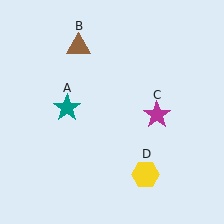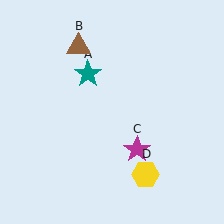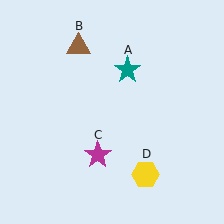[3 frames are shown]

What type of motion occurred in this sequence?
The teal star (object A), magenta star (object C) rotated clockwise around the center of the scene.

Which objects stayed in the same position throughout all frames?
Brown triangle (object B) and yellow hexagon (object D) remained stationary.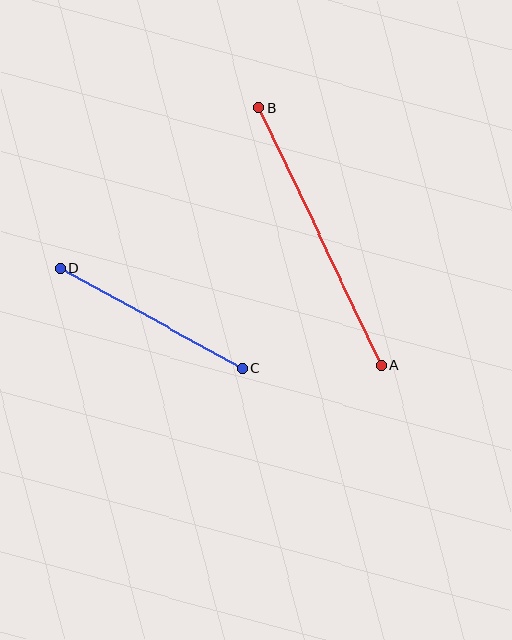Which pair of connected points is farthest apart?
Points A and B are farthest apart.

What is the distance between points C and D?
The distance is approximately 207 pixels.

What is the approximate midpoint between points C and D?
The midpoint is at approximately (151, 318) pixels.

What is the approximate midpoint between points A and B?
The midpoint is at approximately (320, 236) pixels.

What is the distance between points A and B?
The distance is approximately 285 pixels.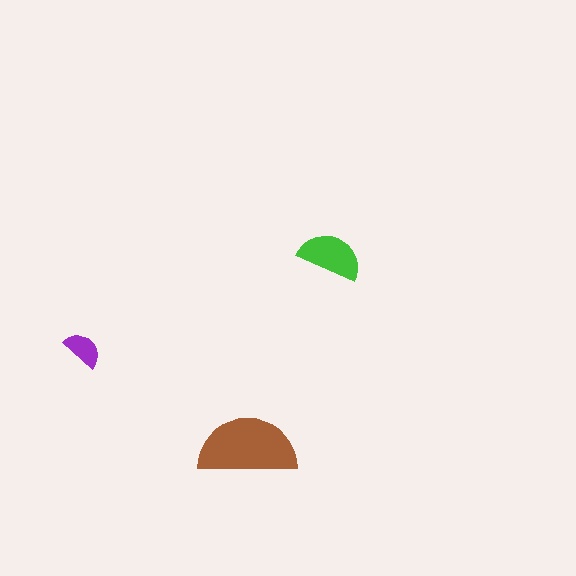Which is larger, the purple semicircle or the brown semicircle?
The brown one.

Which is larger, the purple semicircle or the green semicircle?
The green one.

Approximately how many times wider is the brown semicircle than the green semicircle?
About 1.5 times wider.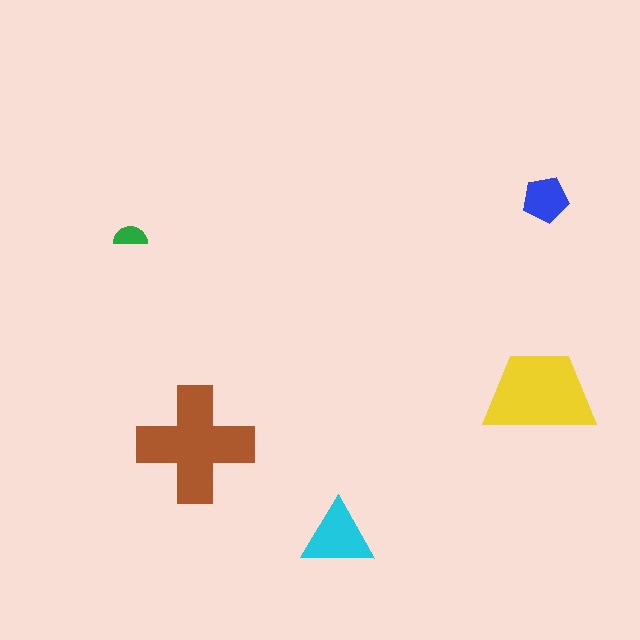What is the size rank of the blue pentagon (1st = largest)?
4th.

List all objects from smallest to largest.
The green semicircle, the blue pentagon, the cyan triangle, the yellow trapezoid, the brown cross.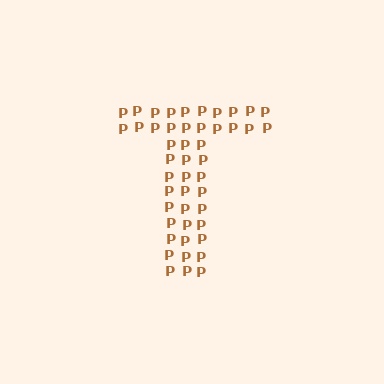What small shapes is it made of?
It is made of small letter P's.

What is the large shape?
The large shape is the letter T.